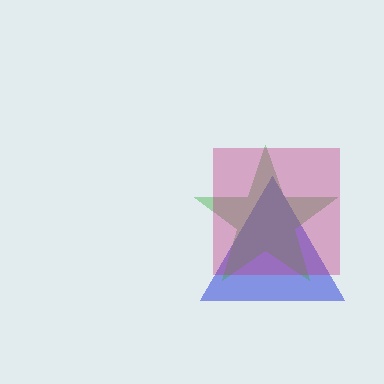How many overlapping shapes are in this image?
There are 3 overlapping shapes in the image.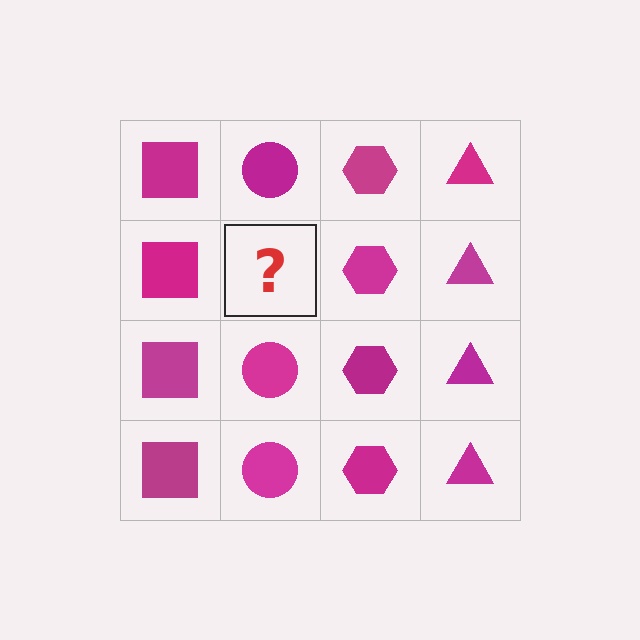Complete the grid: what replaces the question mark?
The question mark should be replaced with a magenta circle.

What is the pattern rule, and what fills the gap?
The rule is that each column has a consistent shape. The gap should be filled with a magenta circle.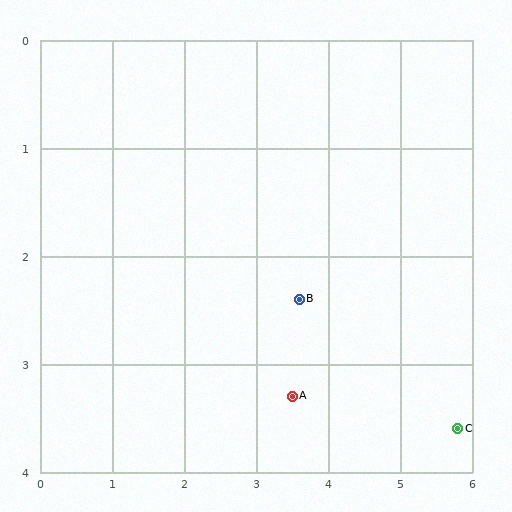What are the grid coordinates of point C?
Point C is at approximately (5.8, 3.6).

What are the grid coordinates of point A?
Point A is at approximately (3.5, 3.3).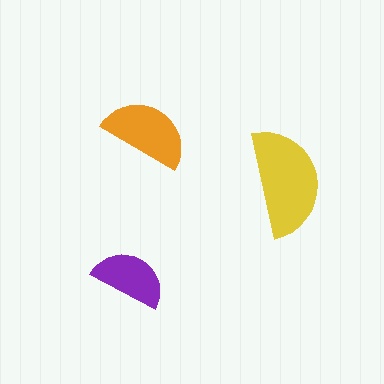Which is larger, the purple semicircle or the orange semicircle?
The orange one.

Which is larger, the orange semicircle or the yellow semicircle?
The yellow one.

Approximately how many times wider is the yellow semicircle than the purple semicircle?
About 1.5 times wider.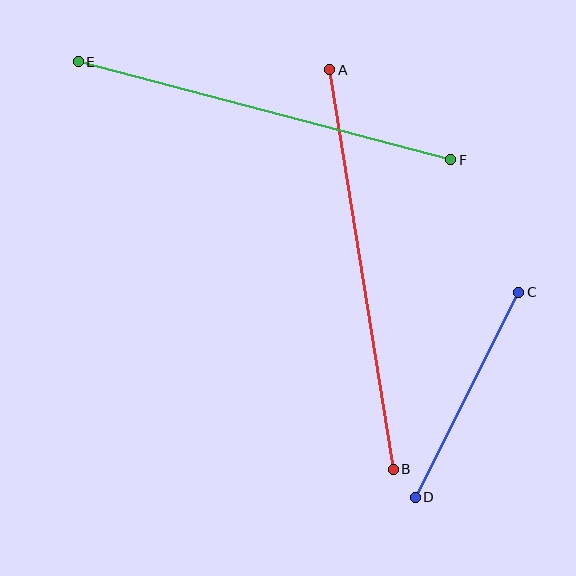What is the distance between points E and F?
The distance is approximately 385 pixels.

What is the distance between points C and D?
The distance is approximately 229 pixels.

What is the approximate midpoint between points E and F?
The midpoint is at approximately (265, 111) pixels.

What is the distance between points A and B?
The distance is approximately 405 pixels.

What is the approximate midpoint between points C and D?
The midpoint is at approximately (467, 395) pixels.